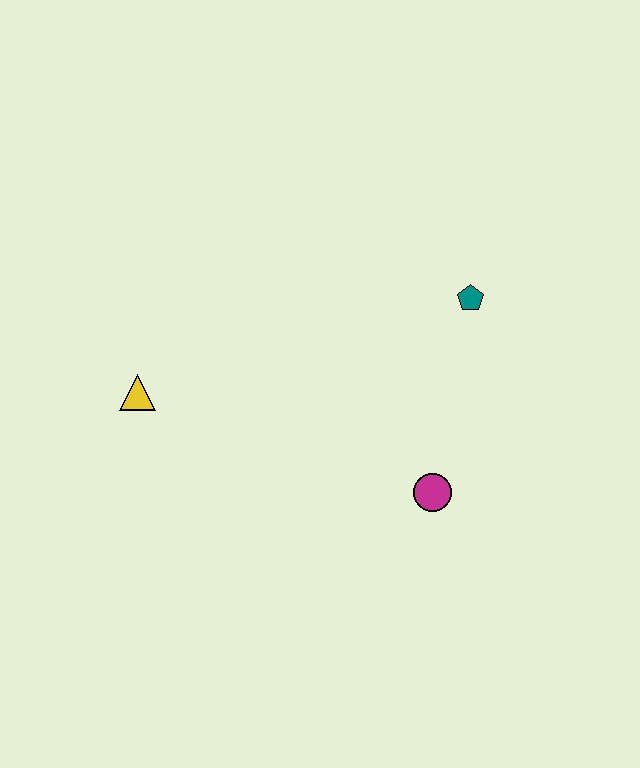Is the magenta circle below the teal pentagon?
Yes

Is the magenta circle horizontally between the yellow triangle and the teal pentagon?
Yes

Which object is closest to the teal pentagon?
The magenta circle is closest to the teal pentagon.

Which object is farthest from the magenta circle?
The yellow triangle is farthest from the magenta circle.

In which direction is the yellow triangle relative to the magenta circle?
The yellow triangle is to the left of the magenta circle.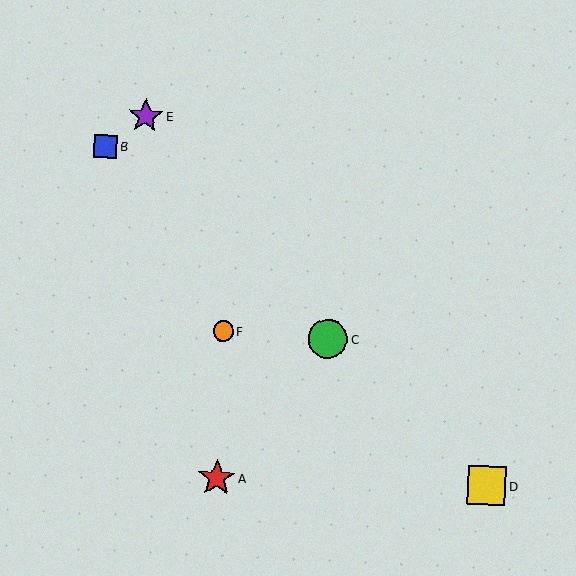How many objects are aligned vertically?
2 objects (A, F) are aligned vertically.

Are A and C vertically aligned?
No, A is at x≈216 and C is at x≈328.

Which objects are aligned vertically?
Objects A, F are aligned vertically.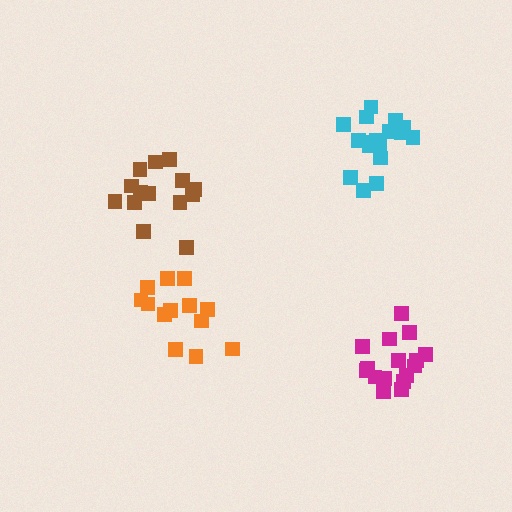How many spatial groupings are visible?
There are 4 spatial groupings.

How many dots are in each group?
Group 1: 13 dots, Group 2: 18 dots, Group 3: 16 dots, Group 4: 14 dots (61 total).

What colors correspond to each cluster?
The clusters are colored: orange, cyan, magenta, brown.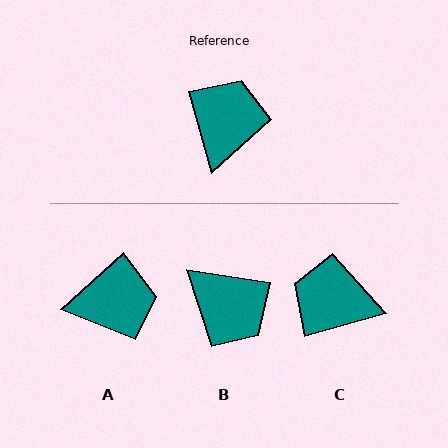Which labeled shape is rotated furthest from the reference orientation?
B, about 114 degrees away.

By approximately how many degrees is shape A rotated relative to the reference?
Approximately 64 degrees clockwise.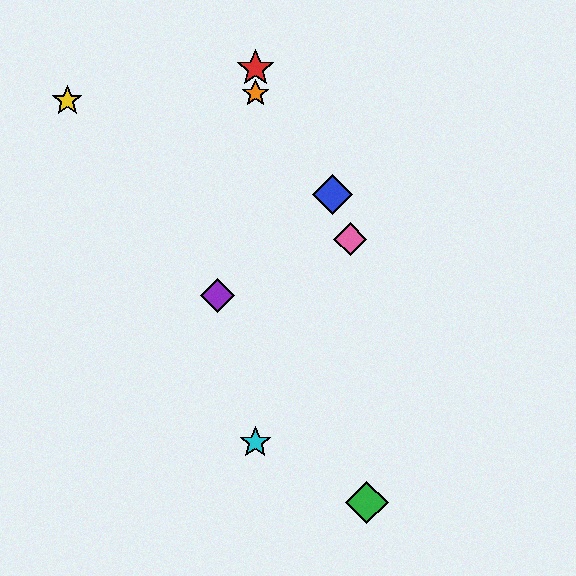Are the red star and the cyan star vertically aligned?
Yes, both are at x≈255.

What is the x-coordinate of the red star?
The red star is at x≈255.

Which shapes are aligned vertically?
The red star, the orange star, the cyan star are aligned vertically.